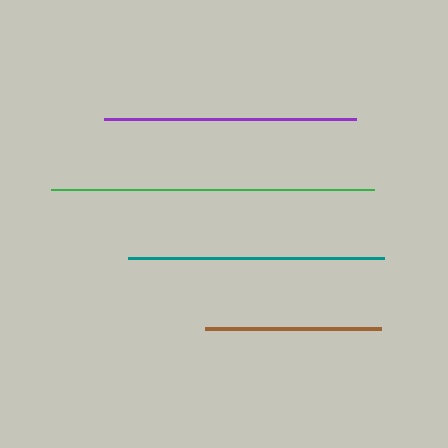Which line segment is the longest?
The green line is the longest at approximately 324 pixels.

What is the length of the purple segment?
The purple segment is approximately 252 pixels long.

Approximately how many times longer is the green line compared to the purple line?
The green line is approximately 1.3 times the length of the purple line.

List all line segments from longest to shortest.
From longest to shortest: green, teal, purple, brown.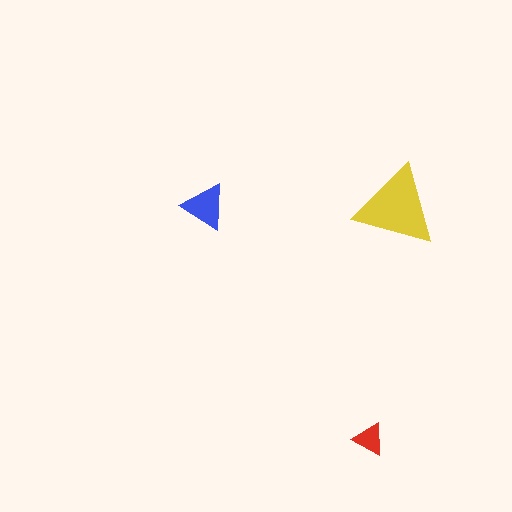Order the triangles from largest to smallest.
the yellow one, the blue one, the red one.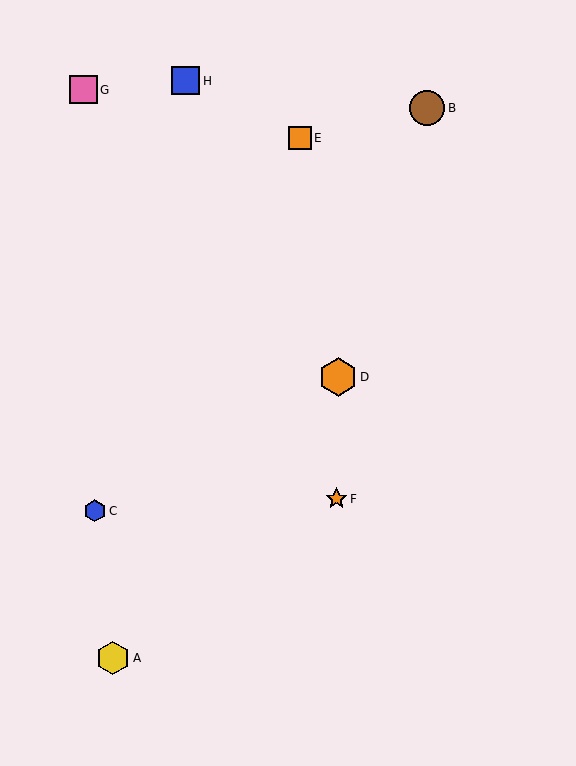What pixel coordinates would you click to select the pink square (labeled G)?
Click at (83, 90) to select the pink square G.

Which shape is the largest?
The orange hexagon (labeled D) is the largest.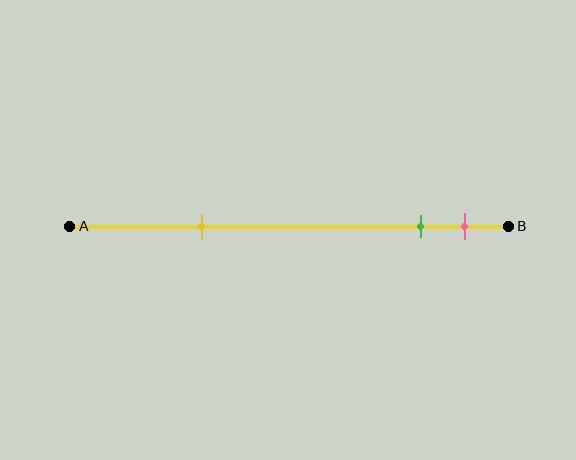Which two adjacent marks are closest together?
The green and pink marks are the closest adjacent pair.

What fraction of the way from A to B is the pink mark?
The pink mark is approximately 90% (0.9) of the way from A to B.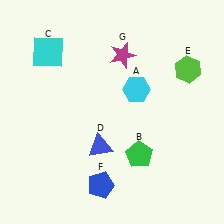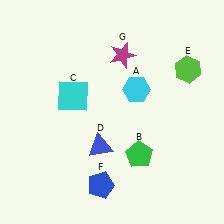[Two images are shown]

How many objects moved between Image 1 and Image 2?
1 object moved between the two images.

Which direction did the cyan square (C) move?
The cyan square (C) moved down.